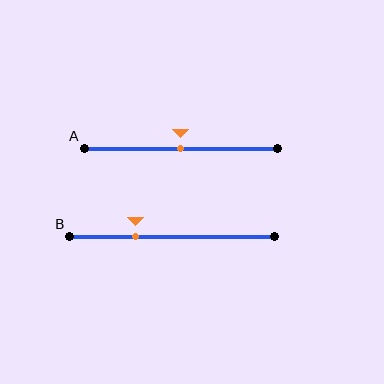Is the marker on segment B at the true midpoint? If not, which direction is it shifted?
No, the marker on segment B is shifted to the left by about 18% of the segment length.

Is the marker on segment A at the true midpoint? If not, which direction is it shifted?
Yes, the marker on segment A is at the true midpoint.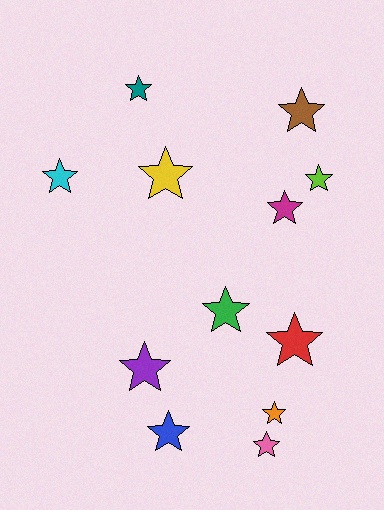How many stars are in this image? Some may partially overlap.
There are 12 stars.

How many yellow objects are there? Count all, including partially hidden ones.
There is 1 yellow object.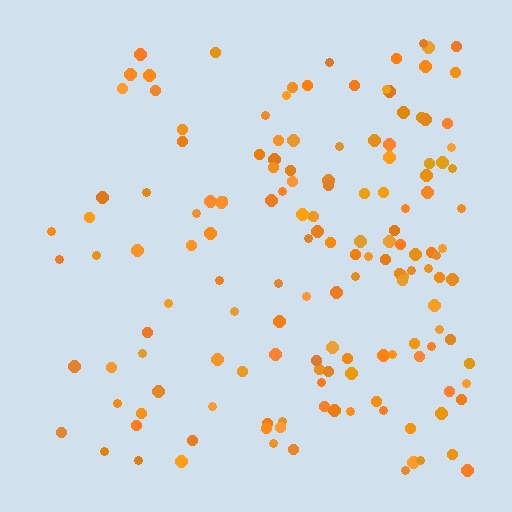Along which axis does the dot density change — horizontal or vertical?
Horizontal.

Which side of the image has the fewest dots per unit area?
The left.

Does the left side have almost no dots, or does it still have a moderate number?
Still a moderate number, just noticeably fewer than the right.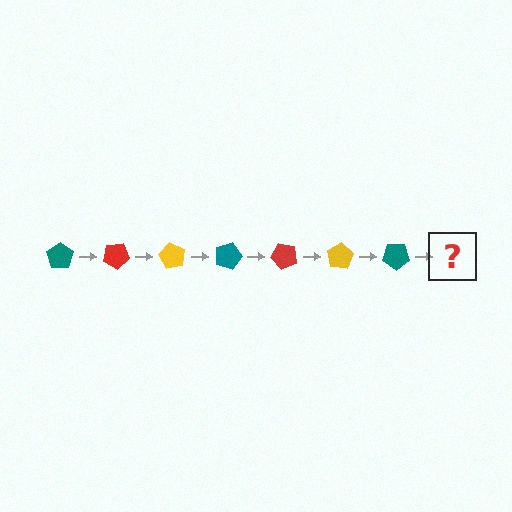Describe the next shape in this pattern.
It should be a red pentagon, rotated 210 degrees from the start.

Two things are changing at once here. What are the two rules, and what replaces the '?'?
The two rules are that it rotates 30 degrees each step and the color cycles through teal, red, and yellow. The '?' should be a red pentagon, rotated 210 degrees from the start.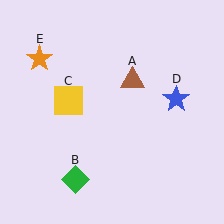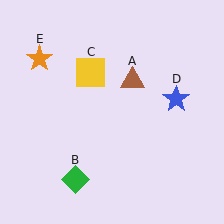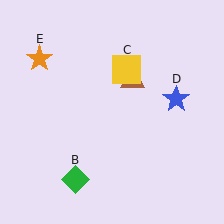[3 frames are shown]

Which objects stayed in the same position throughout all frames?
Brown triangle (object A) and green diamond (object B) and blue star (object D) and orange star (object E) remained stationary.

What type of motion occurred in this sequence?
The yellow square (object C) rotated clockwise around the center of the scene.